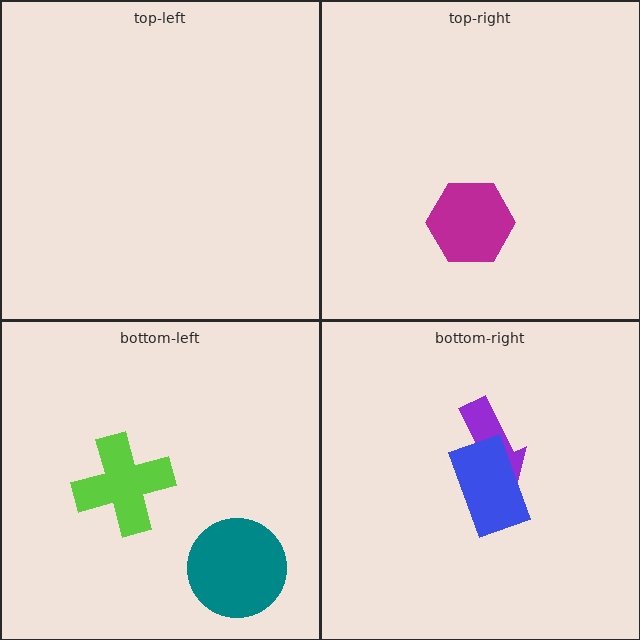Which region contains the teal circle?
The bottom-left region.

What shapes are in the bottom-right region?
The purple arrow, the blue rectangle.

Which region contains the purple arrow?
The bottom-right region.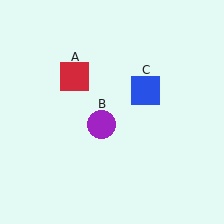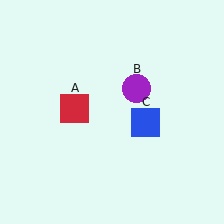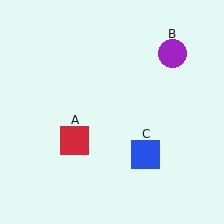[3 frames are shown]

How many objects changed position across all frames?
3 objects changed position: red square (object A), purple circle (object B), blue square (object C).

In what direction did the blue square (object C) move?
The blue square (object C) moved down.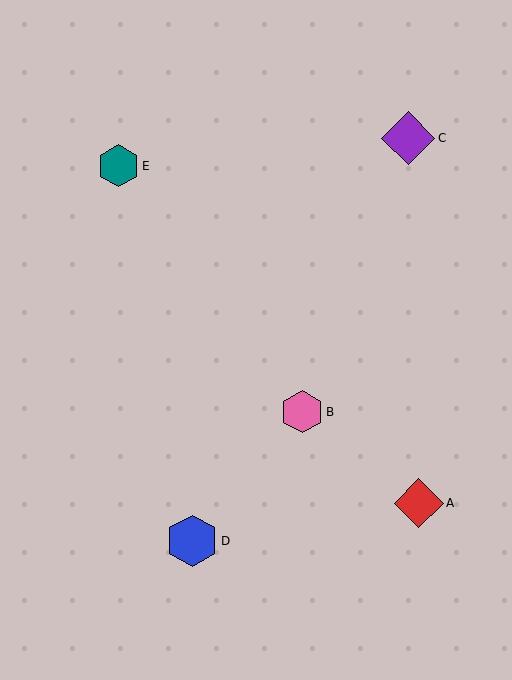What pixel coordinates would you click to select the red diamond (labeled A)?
Click at (419, 503) to select the red diamond A.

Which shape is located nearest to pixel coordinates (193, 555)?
The blue hexagon (labeled D) at (192, 541) is nearest to that location.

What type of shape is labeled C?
Shape C is a purple diamond.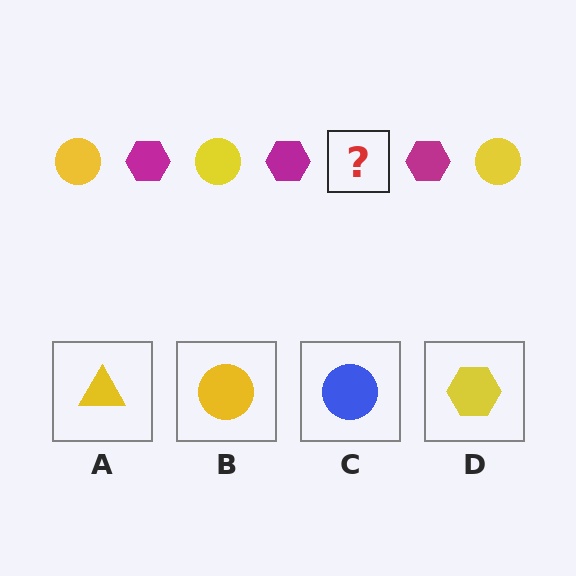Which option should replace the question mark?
Option B.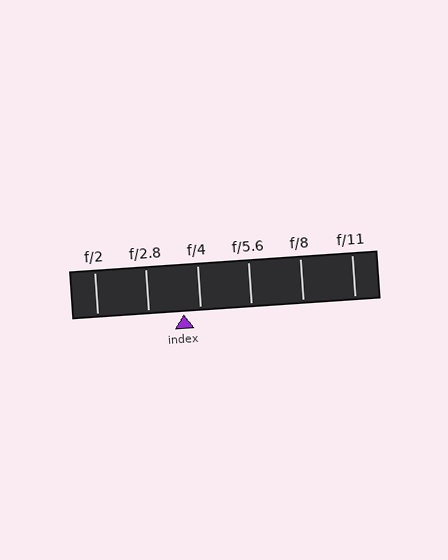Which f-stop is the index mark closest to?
The index mark is closest to f/4.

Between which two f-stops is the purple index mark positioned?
The index mark is between f/2.8 and f/4.